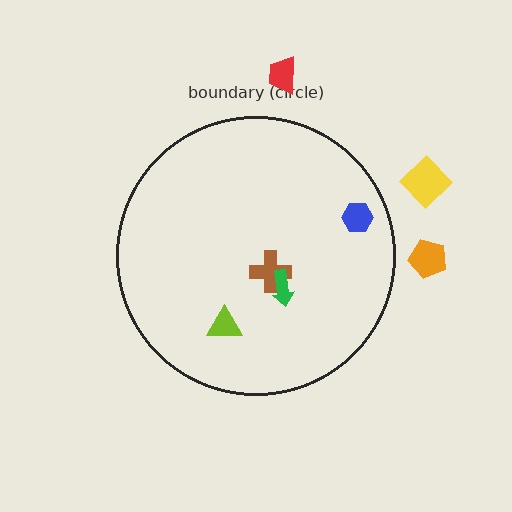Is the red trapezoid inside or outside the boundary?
Outside.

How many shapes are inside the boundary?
4 inside, 3 outside.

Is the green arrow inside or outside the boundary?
Inside.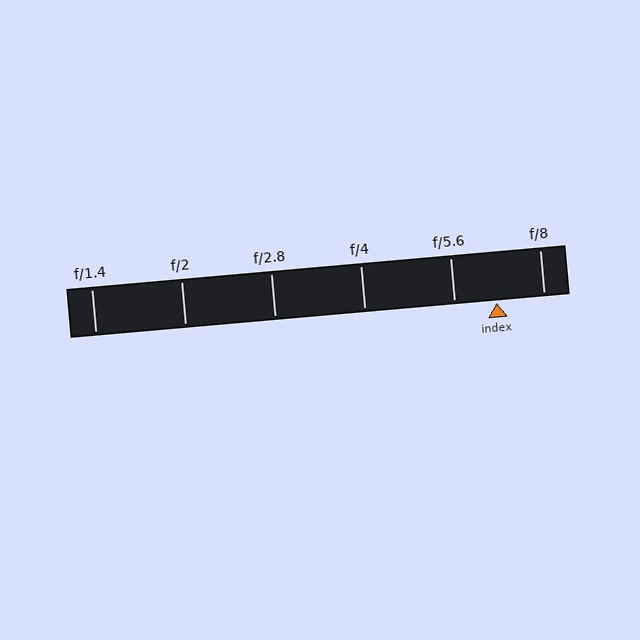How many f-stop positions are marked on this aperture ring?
There are 6 f-stop positions marked.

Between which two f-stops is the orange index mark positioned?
The index mark is between f/5.6 and f/8.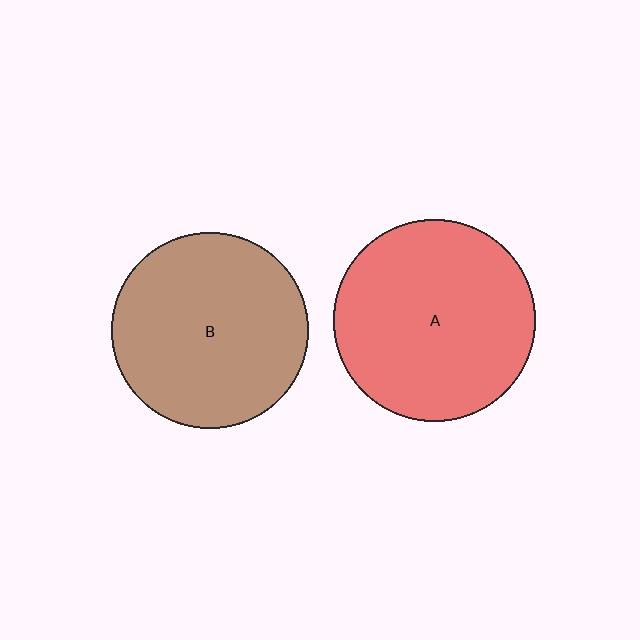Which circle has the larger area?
Circle A (red).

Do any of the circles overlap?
No, none of the circles overlap.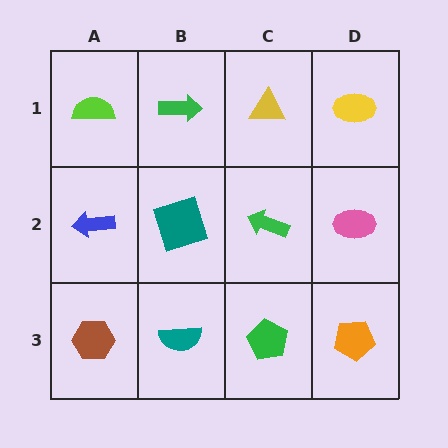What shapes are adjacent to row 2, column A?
A lime semicircle (row 1, column A), a brown hexagon (row 3, column A), a teal square (row 2, column B).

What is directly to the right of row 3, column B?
A green pentagon.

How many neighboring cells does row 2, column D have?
3.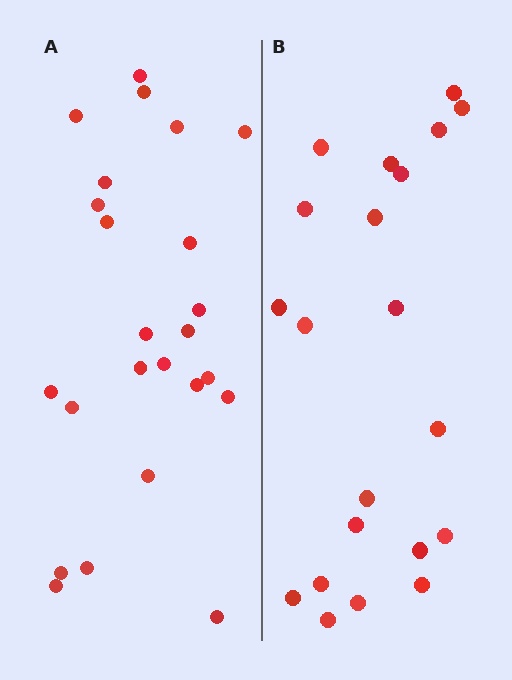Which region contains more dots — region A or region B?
Region A (the left region) has more dots.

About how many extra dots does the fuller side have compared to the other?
Region A has just a few more — roughly 2 or 3 more dots than region B.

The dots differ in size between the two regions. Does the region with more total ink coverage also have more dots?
No. Region B has more total ink coverage because its dots are larger, but region A actually contains more individual dots. Total area can be misleading — the number of items is what matters here.